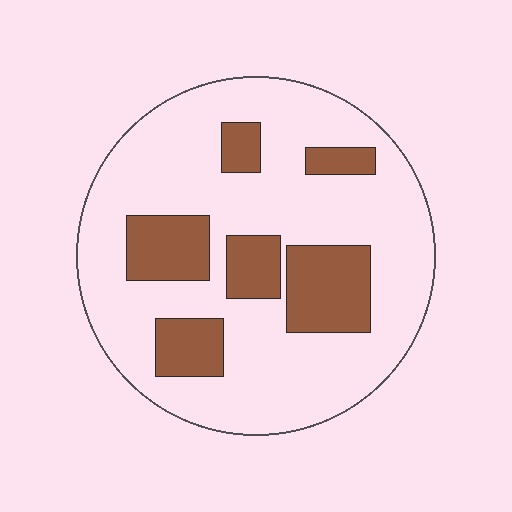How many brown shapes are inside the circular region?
6.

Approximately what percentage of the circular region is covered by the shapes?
Approximately 25%.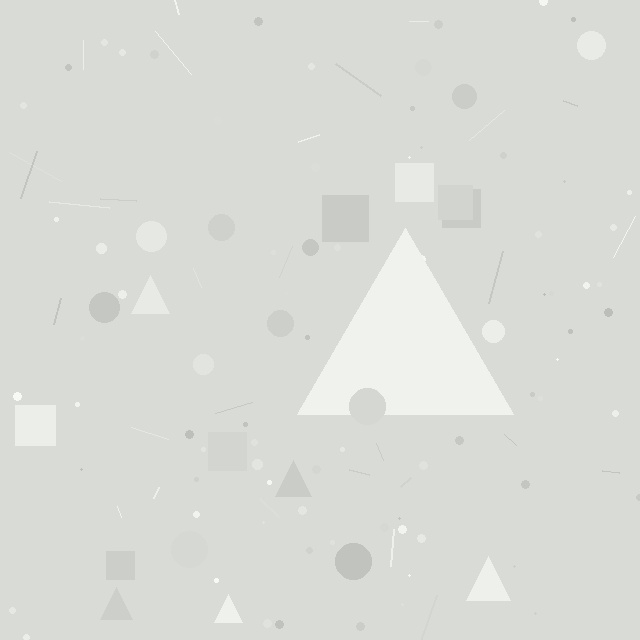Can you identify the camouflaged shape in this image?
The camouflaged shape is a triangle.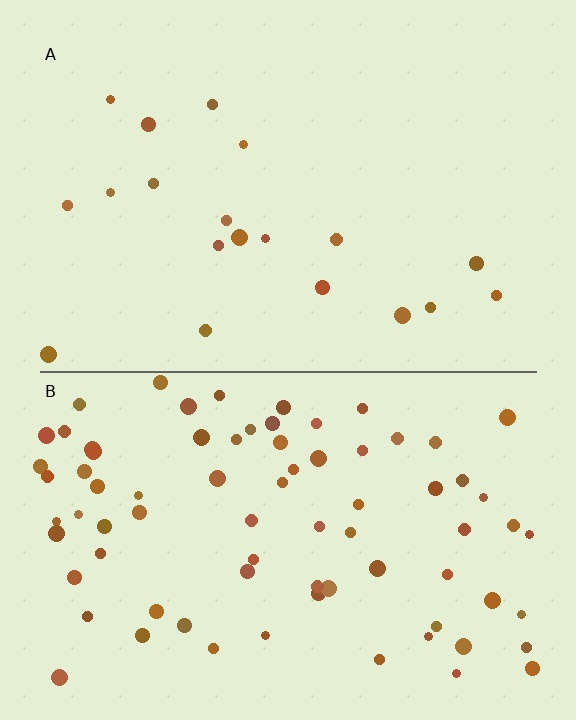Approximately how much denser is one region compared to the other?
Approximately 3.9× — region B over region A.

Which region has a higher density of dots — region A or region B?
B (the bottom).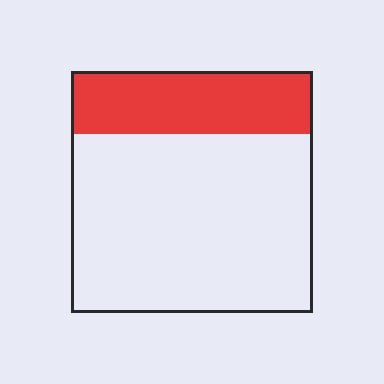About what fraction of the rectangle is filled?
About one quarter (1/4).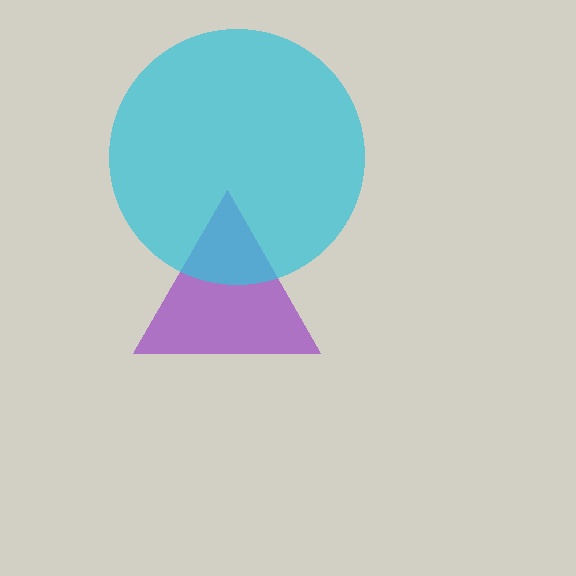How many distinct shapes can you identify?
There are 2 distinct shapes: a purple triangle, a cyan circle.